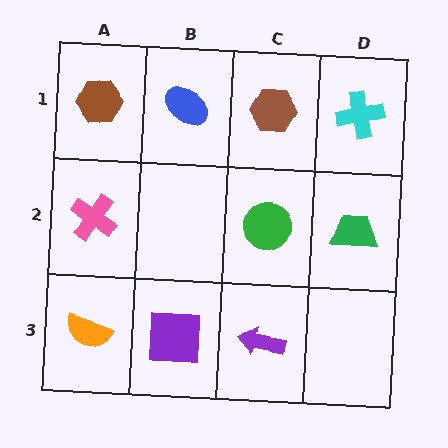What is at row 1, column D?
A cyan cross.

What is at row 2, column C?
A green circle.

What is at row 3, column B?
A purple square.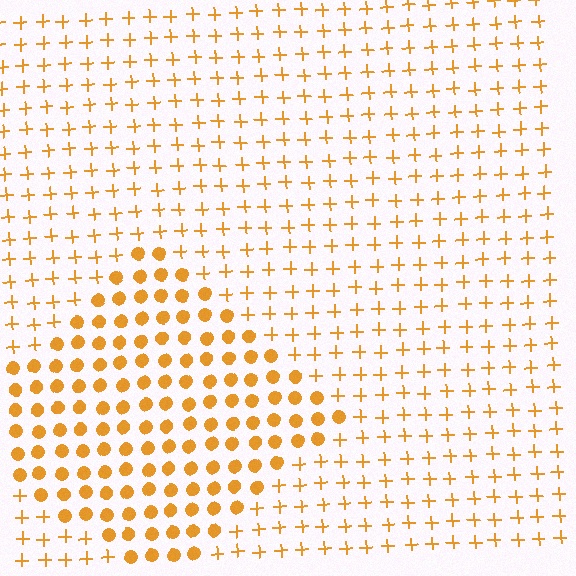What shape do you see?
I see a diamond.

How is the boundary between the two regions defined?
The boundary is defined by a change in element shape: circles inside vs. plus signs outside. All elements share the same color and spacing.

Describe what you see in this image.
The image is filled with small orange elements arranged in a uniform grid. A diamond-shaped region contains circles, while the surrounding area contains plus signs. The boundary is defined purely by the change in element shape.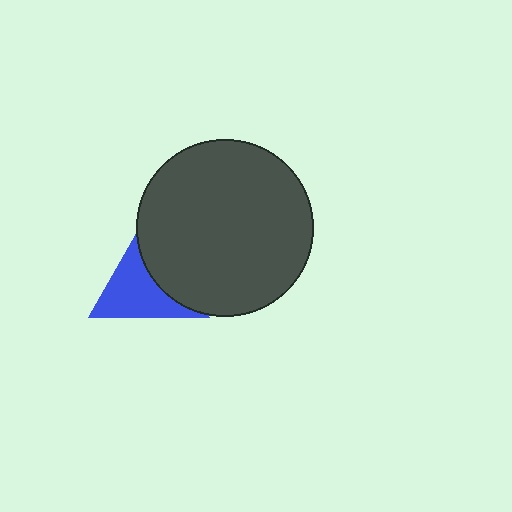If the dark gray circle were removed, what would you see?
You would see the complete blue triangle.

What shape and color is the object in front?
The object in front is a dark gray circle.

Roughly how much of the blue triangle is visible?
About half of it is visible (roughly 58%).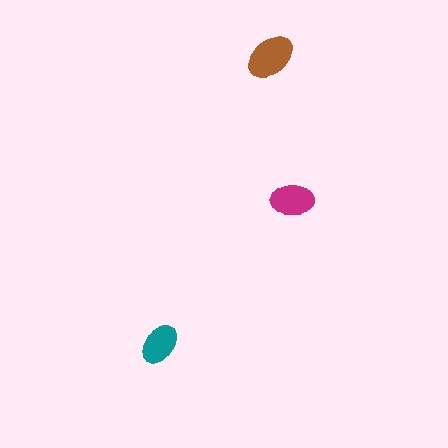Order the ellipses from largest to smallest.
the brown one, the magenta one, the teal one.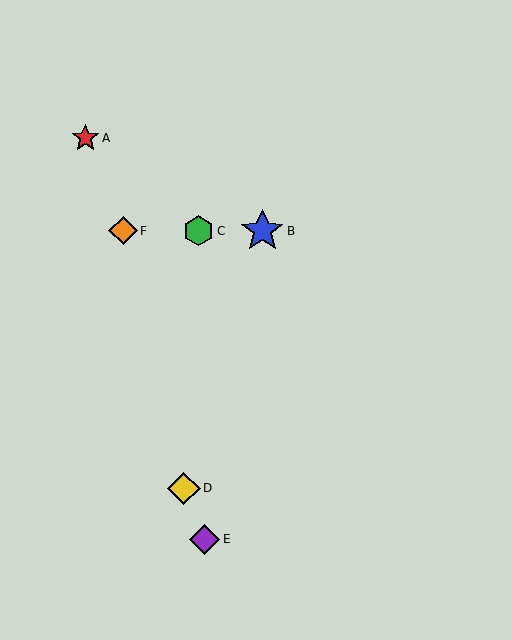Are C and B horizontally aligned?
Yes, both are at y≈231.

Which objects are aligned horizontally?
Objects B, C, F are aligned horizontally.